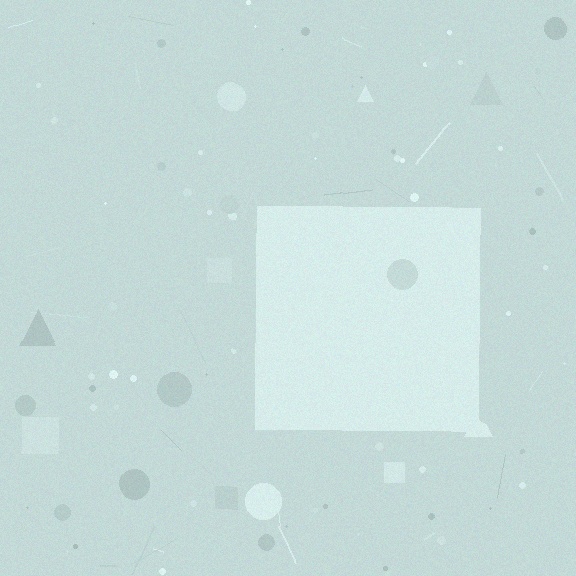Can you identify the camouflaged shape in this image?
The camouflaged shape is a square.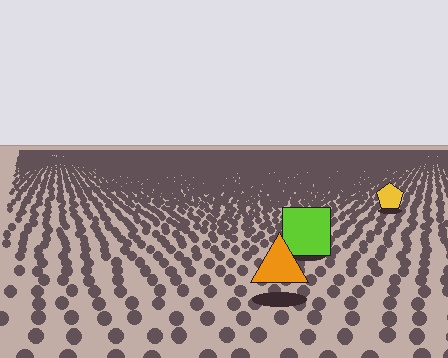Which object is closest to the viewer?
The orange triangle is closest. The texture marks near it are larger and more spread out.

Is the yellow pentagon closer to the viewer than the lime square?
No. The lime square is closer — you can tell from the texture gradient: the ground texture is coarser near it.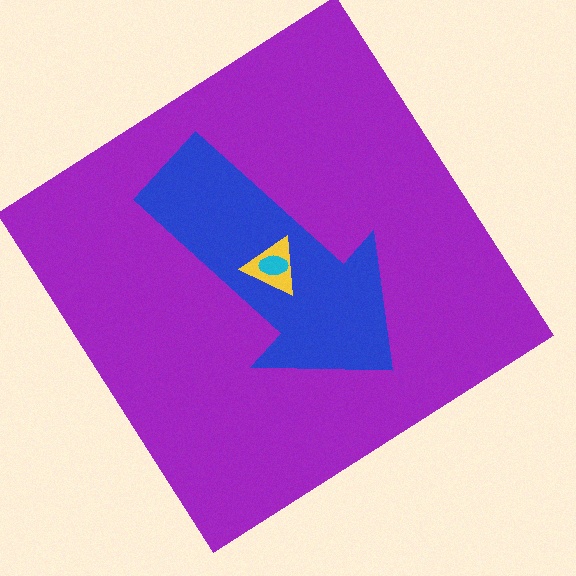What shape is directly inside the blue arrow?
The yellow triangle.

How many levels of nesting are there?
4.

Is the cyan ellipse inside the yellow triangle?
Yes.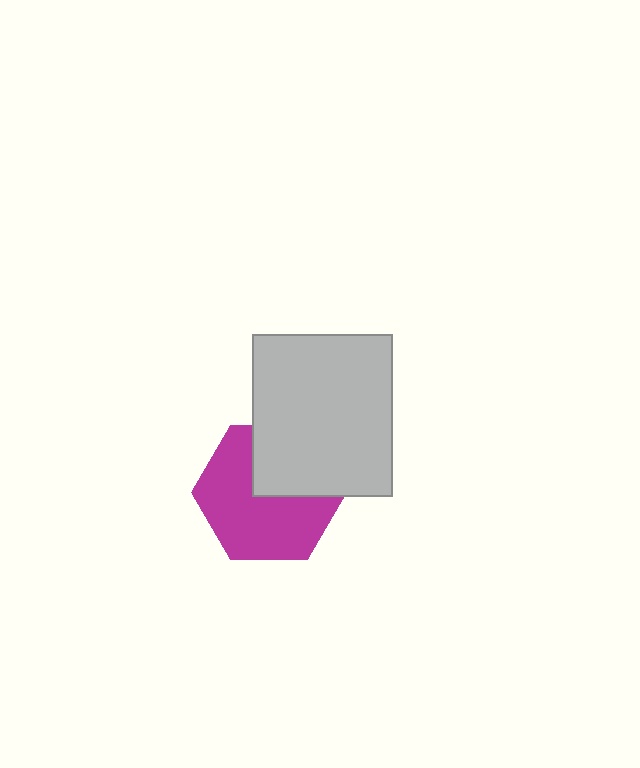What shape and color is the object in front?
The object in front is a light gray rectangle.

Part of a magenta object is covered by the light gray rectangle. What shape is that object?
It is a hexagon.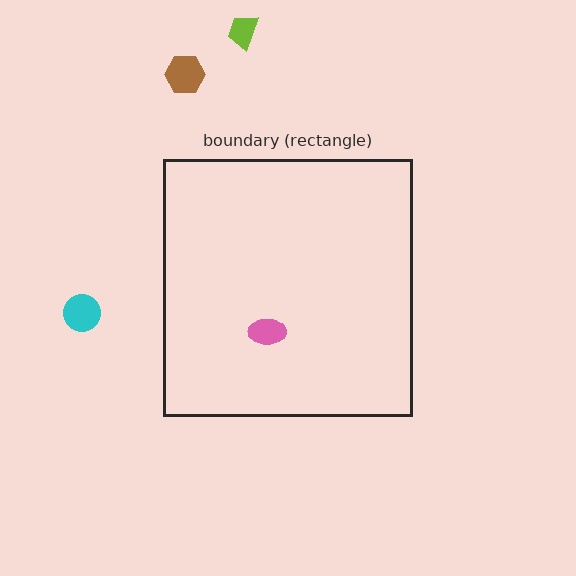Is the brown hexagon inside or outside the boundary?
Outside.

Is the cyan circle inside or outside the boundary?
Outside.